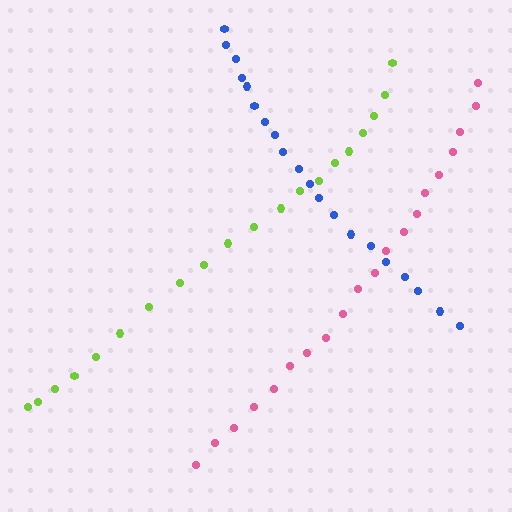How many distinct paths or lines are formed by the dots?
There are 3 distinct paths.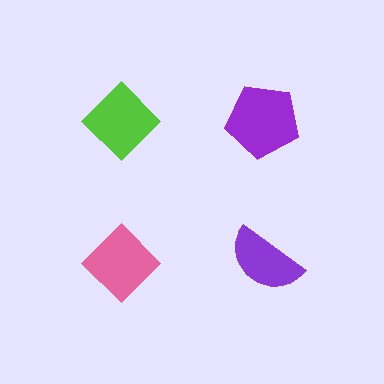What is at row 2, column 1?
A pink diamond.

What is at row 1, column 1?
A lime diamond.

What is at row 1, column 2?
A purple pentagon.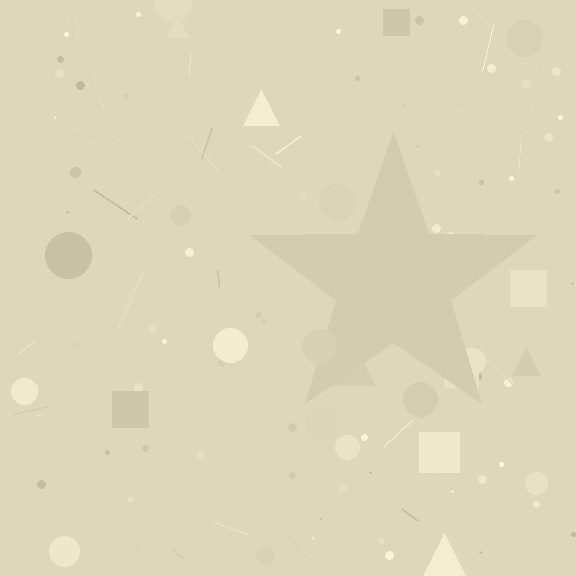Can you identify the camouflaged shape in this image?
The camouflaged shape is a star.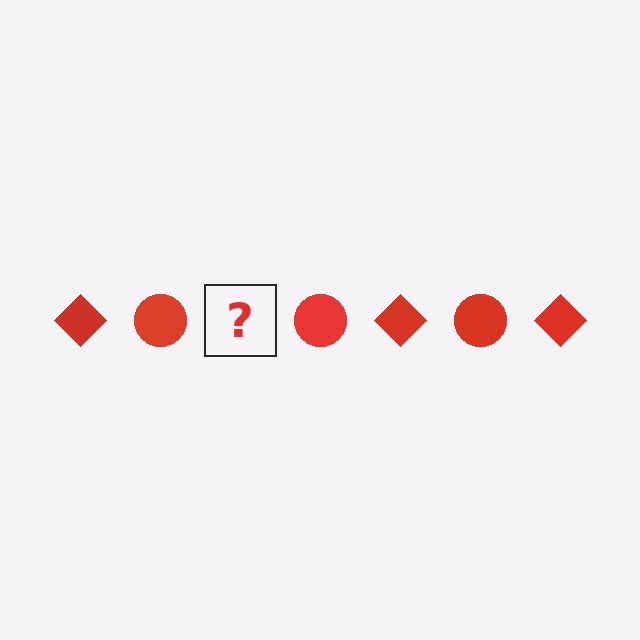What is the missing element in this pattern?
The missing element is a red diamond.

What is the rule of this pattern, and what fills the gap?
The rule is that the pattern cycles through diamond, circle shapes in red. The gap should be filled with a red diamond.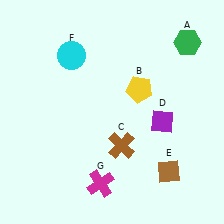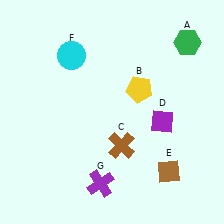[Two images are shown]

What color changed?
The cross (G) changed from magenta in Image 1 to purple in Image 2.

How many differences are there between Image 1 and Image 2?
There is 1 difference between the two images.